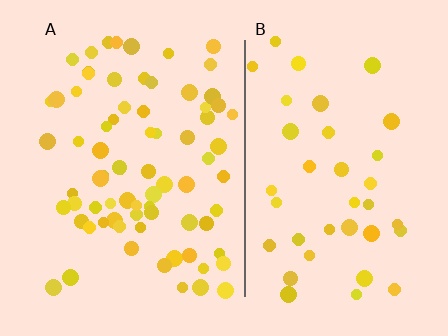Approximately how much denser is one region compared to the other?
Approximately 2.0× — region A over region B.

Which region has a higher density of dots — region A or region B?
A (the left).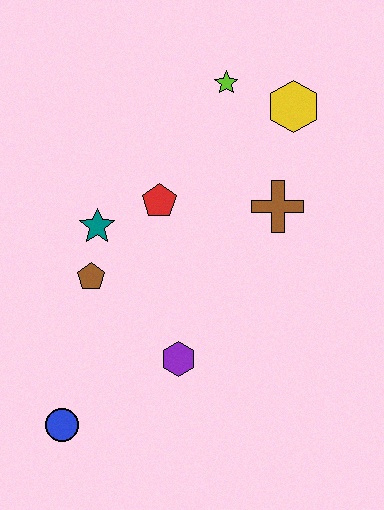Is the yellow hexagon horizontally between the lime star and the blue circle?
No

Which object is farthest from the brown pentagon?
The yellow hexagon is farthest from the brown pentagon.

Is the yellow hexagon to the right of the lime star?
Yes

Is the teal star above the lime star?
No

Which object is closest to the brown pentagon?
The teal star is closest to the brown pentagon.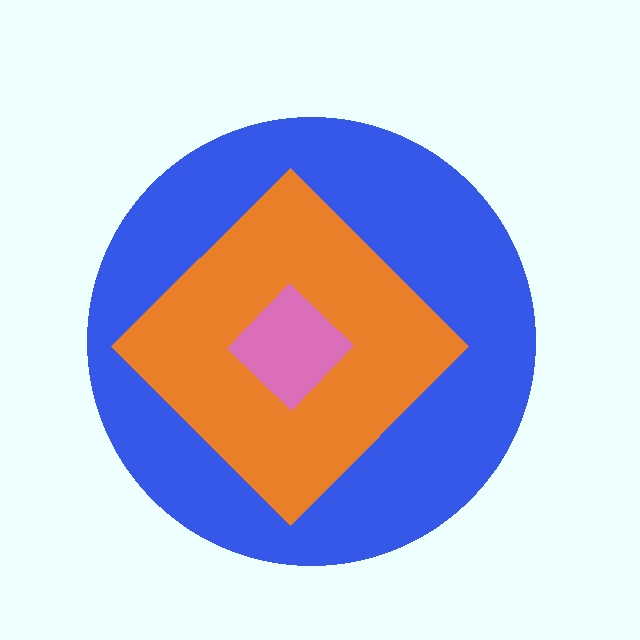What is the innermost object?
The pink diamond.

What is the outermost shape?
The blue circle.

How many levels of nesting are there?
3.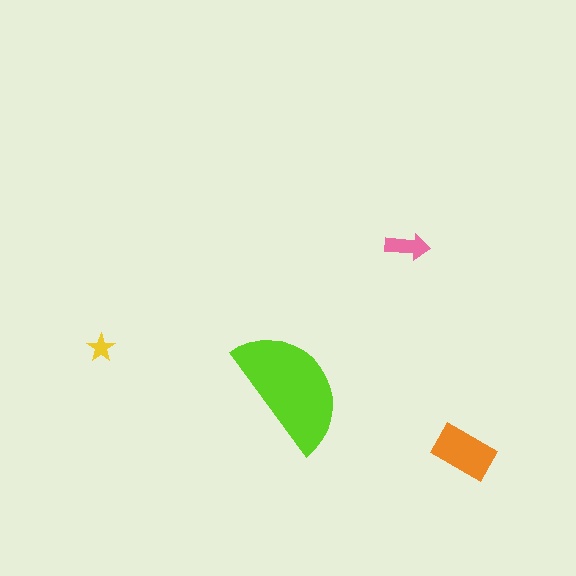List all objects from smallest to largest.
The yellow star, the pink arrow, the orange rectangle, the lime semicircle.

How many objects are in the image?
There are 4 objects in the image.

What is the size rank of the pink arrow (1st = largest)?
3rd.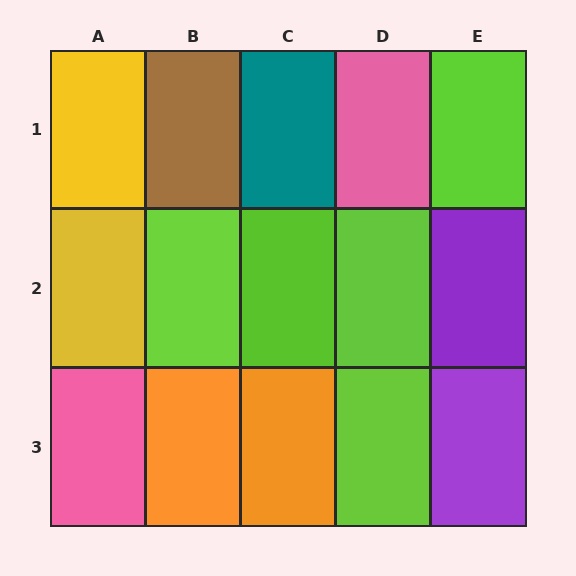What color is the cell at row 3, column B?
Orange.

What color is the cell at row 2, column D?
Lime.